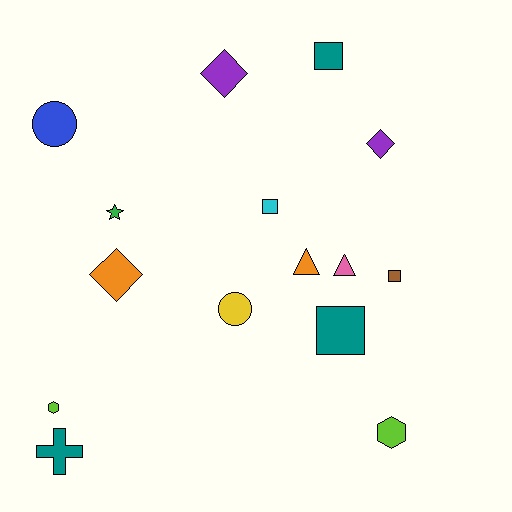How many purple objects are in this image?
There are 2 purple objects.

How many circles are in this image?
There are 2 circles.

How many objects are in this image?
There are 15 objects.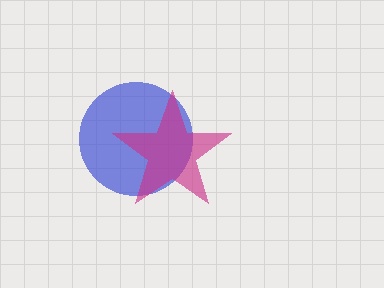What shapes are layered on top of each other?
The layered shapes are: a blue circle, a magenta star.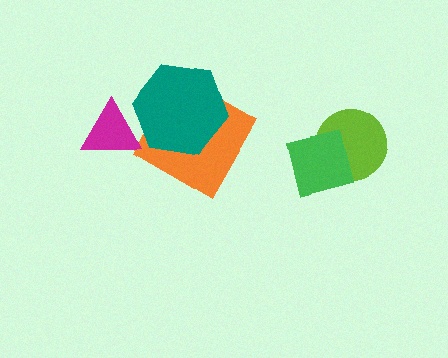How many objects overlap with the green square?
1 object overlaps with the green square.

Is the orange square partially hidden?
Yes, it is partially covered by another shape.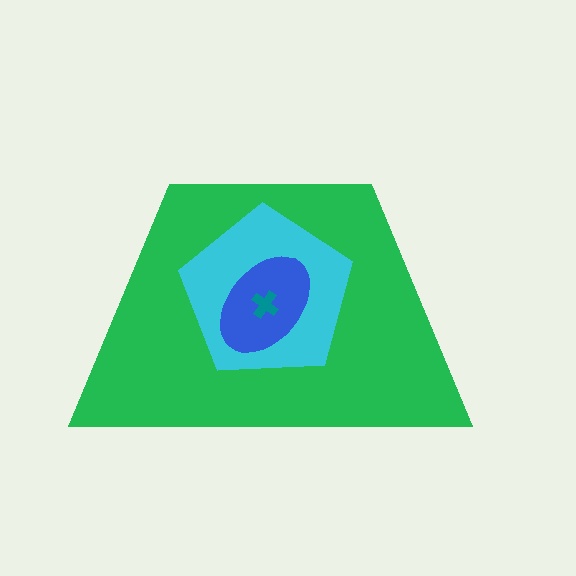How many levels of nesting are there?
4.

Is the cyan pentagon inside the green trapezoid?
Yes.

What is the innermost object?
The teal cross.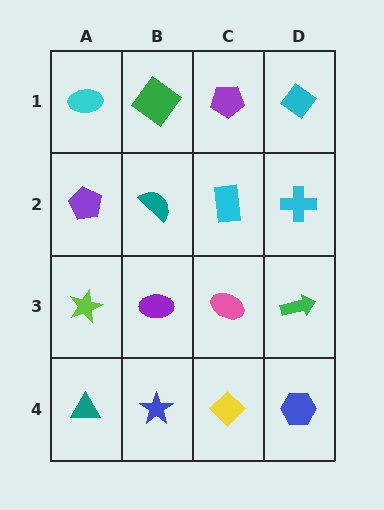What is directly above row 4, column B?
A purple ellipse.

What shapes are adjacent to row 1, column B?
A teal semicircle (row 2, column B), a cyan ellipse (row 1, column A), a purple pentagon (row 1, column C).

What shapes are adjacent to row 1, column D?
A cyan cross (row 2, column D), a purple pentagon (row 1, column C).